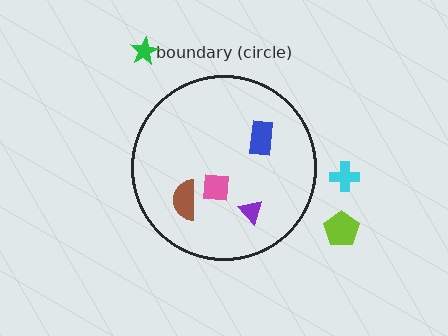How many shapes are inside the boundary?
4 inside, 3 outside.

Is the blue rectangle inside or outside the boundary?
Inside.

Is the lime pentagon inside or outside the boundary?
Outside.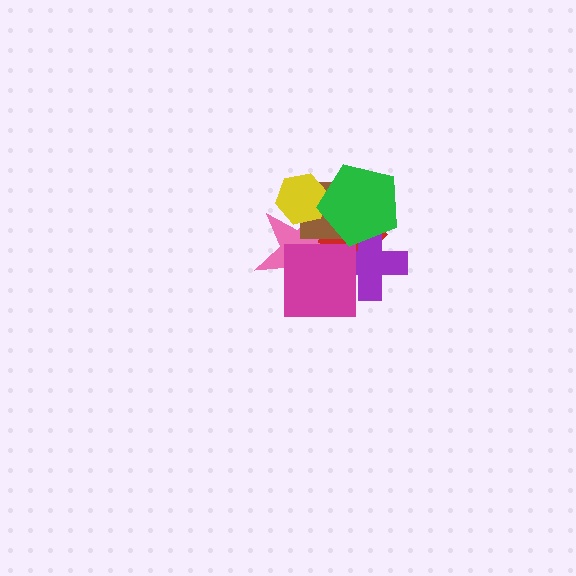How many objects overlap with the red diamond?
5 objects overlap with the red diamond.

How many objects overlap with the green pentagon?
5 objects overlap with the green pentagon.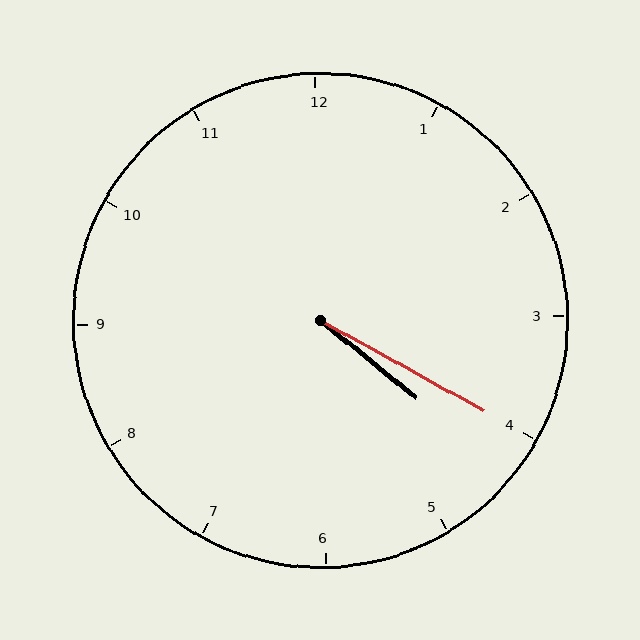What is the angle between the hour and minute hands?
Approximately 10 degrees.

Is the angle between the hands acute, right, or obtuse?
It is acute.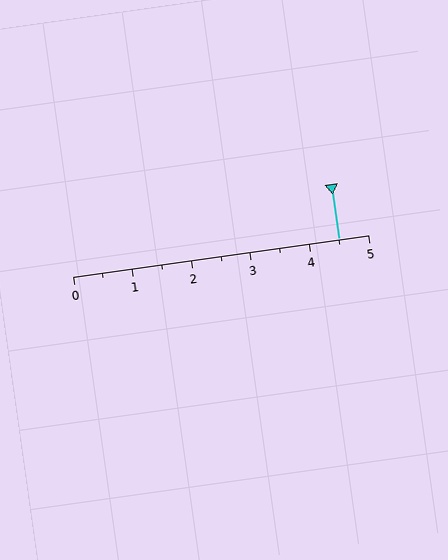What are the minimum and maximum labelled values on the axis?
The axis runs from 0 to 5.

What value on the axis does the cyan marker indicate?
The marker indicates approximately 4.5.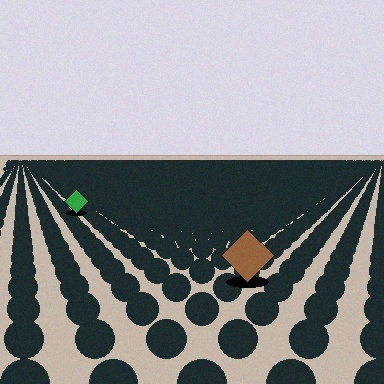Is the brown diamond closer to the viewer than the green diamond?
Yes. The brown diamond is closer — you can tell from the texture gradient: the ground texture is coarser near it.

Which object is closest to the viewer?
The brown diamond is closest. The texture marks near it are larger and more spread out.